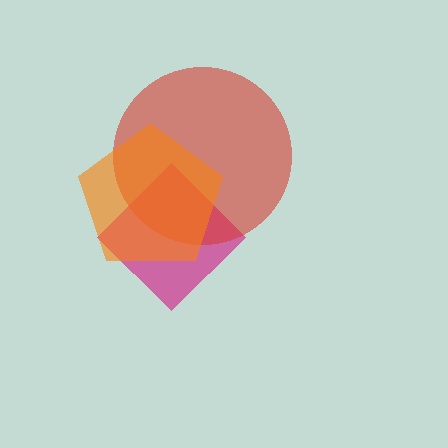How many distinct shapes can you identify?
There are 3 distinct shapes: a magenta diamond, a red circle, an orange pentagon.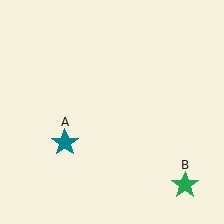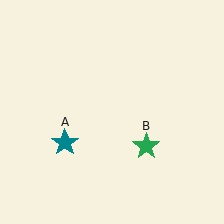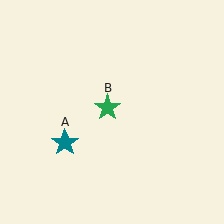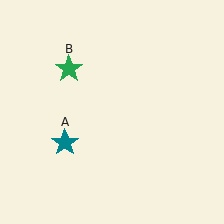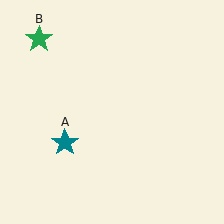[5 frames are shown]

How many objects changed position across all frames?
1 object changed position: green star (object B).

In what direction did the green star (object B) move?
The green star (object B) moved up and to the left.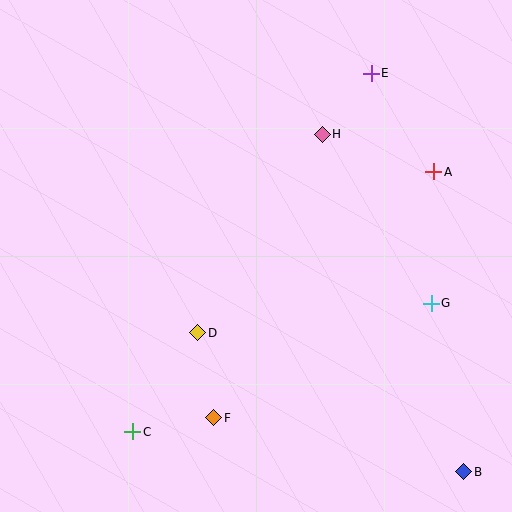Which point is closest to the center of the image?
Point D at (198, 333) is closest to the center.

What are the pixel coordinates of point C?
Point C is at (133, 432).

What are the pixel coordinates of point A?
Point A is at (434, 172).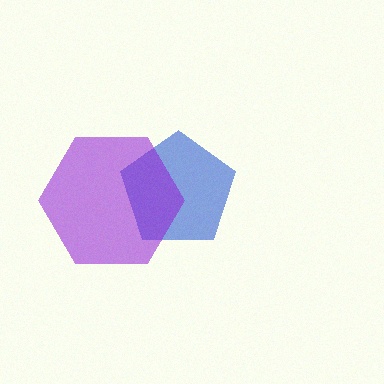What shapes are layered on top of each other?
The layered shapes are: a blue pentagon, a purple hexagon.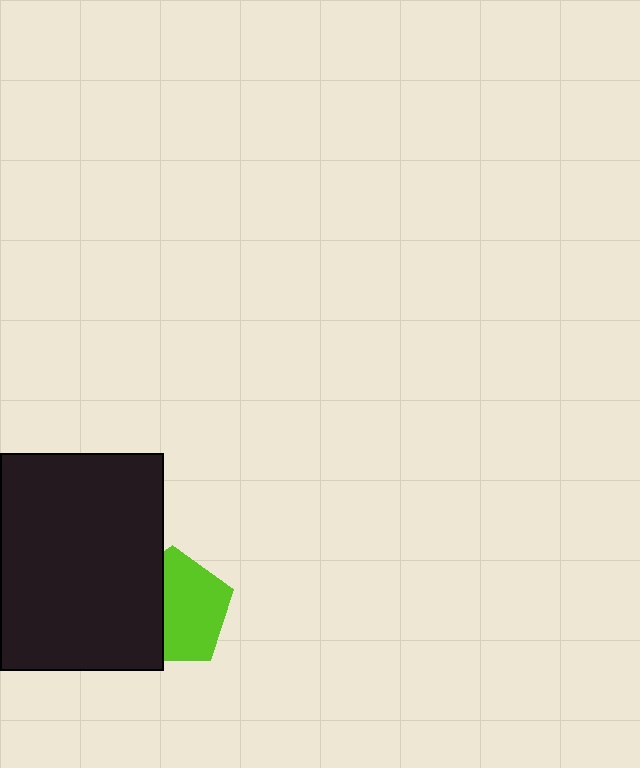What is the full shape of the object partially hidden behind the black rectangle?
The partially hidden object is a lime pentagon.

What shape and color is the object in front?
The object in front is a black rectangle.